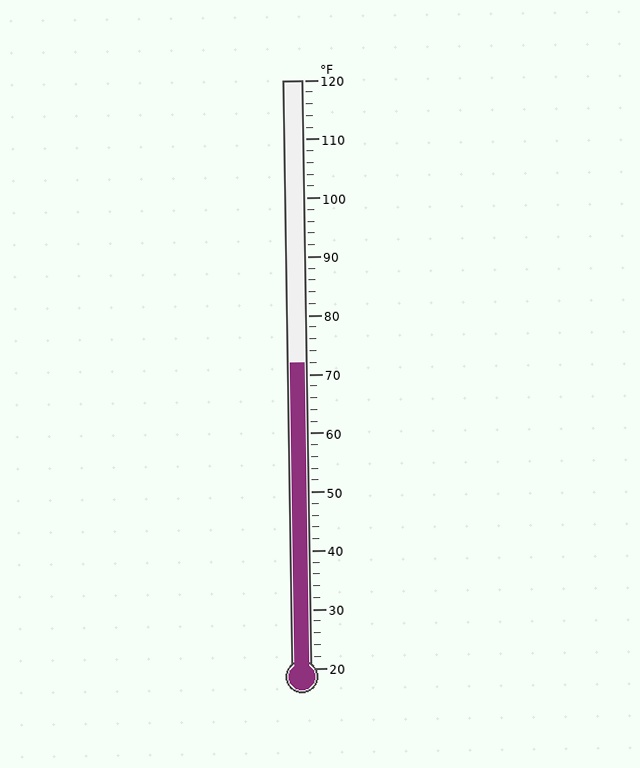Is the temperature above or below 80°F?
The temperature is below 80°F.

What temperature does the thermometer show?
The thermometer shows approximately 72°F.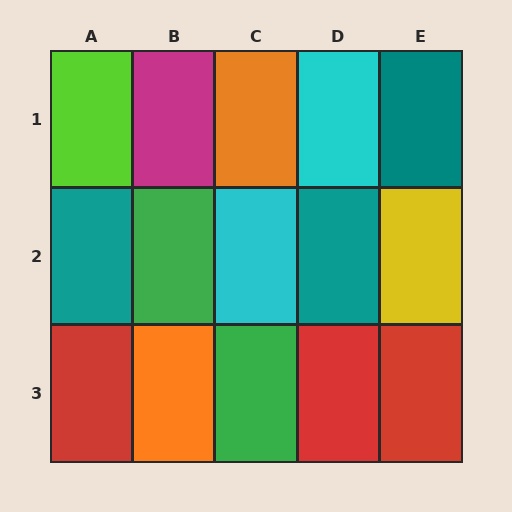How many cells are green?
2 cells are green.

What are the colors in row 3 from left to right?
Red, orange, green, red, red.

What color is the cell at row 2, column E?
Yellow.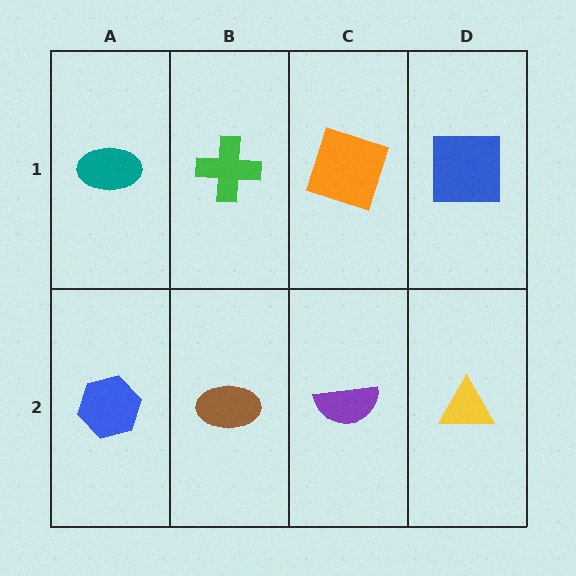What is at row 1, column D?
A blue square.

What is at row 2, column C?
A purple semicircle.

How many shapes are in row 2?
4 shapes.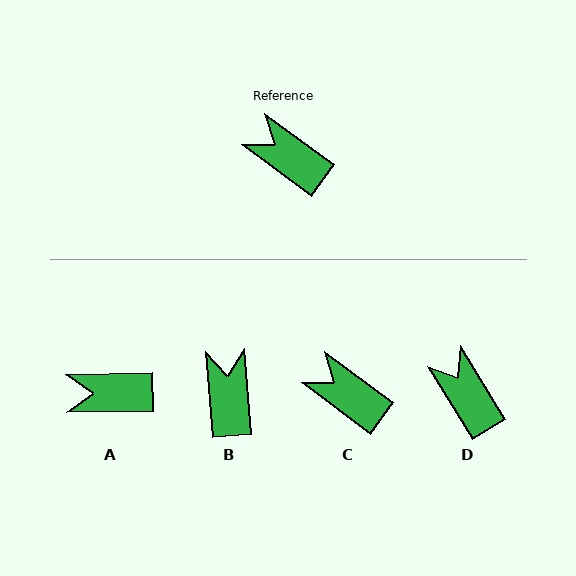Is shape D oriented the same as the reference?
No, it is off by about 22 degrees.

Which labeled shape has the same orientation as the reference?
C.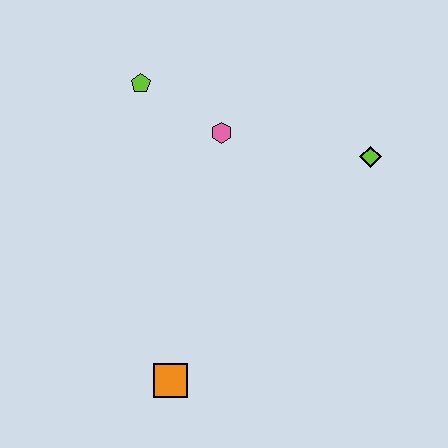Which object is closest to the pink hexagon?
The lime pentagon is closest to the pink hexagon.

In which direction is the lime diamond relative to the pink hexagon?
The lime diamond is to the right of the pink hexagon.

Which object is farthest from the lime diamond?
The orange square is farthest from the lime diamond.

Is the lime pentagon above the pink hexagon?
Yes